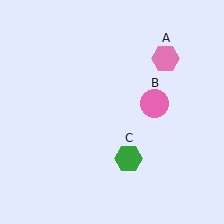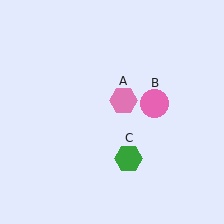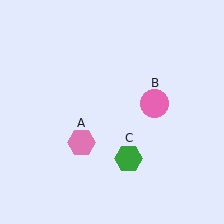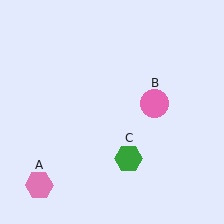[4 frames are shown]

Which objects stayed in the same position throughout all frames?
Pink circle (object B) and green hexagon (object C) remained stationary.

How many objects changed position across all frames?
1 object changed position: pink hexagon (object A).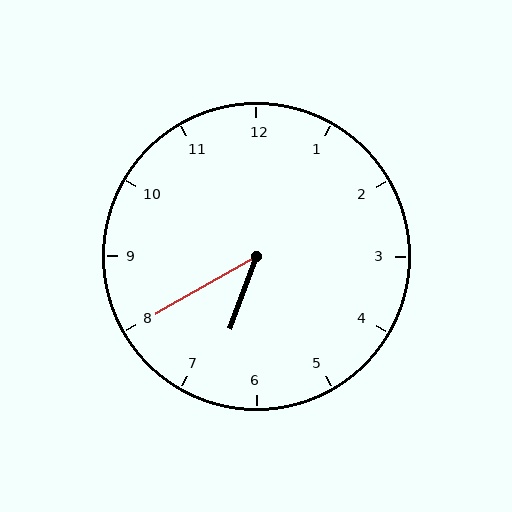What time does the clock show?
6:40.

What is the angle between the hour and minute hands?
Approximately 40 degrees.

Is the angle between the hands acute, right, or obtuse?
It is acute.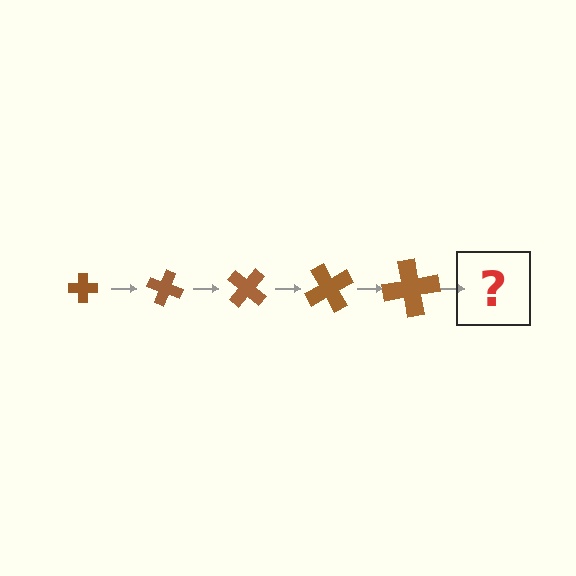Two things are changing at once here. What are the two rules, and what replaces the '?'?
The two rules are that the cross grows larger each step and it rotates 20 degrees each step. The '?' should be a cross, larger than the previous one and rotated 100 degrees from the start.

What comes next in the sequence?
The next element should be a cross, larger than the previous one and rotated 100 degrees from the start.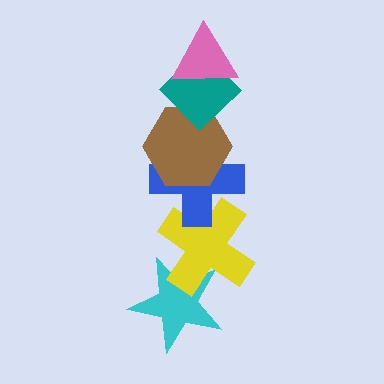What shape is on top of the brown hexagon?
The teal diamond is on top of the brown hexagon.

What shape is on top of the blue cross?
The brown hexagon is on top of the blue cross.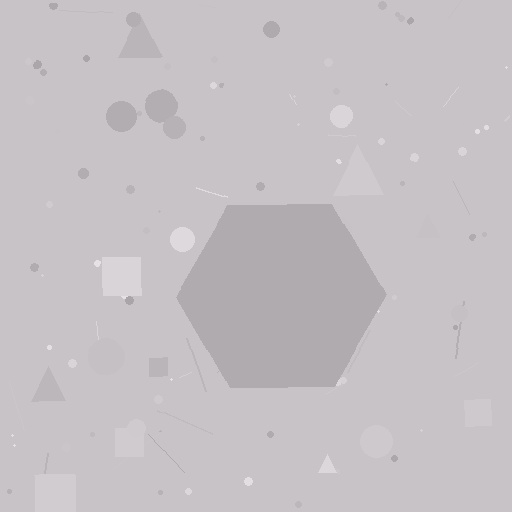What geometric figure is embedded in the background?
A hexagon is embedded in the background.